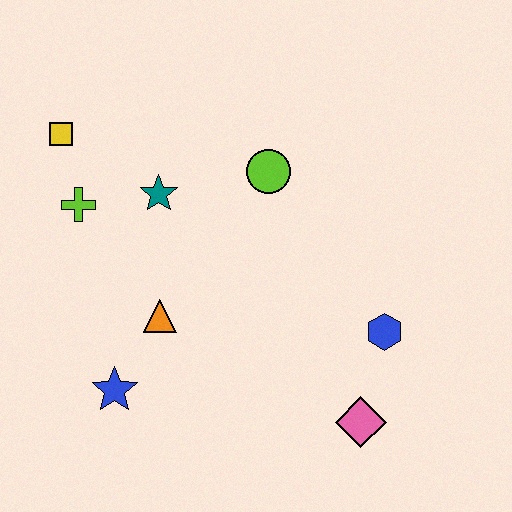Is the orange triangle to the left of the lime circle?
Yes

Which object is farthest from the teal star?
The pink diamond is farthest from the teal star.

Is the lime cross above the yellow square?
No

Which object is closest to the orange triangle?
The blue star is closest to the orange triangle.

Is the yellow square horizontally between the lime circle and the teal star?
No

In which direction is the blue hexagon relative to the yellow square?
The blue hexagon is to the right of the yellow square.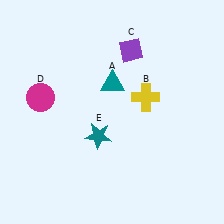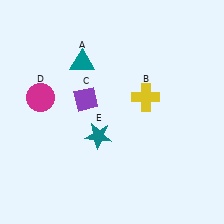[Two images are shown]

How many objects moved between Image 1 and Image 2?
2 objects moved between the two images.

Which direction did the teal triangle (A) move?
The teal triangle (A) moved left.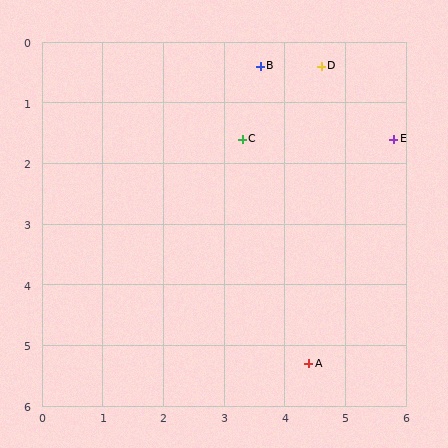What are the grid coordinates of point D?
Point D is at approximately (4.6, 0.4).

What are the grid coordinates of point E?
Point E is at approximately (5.8, 1.6).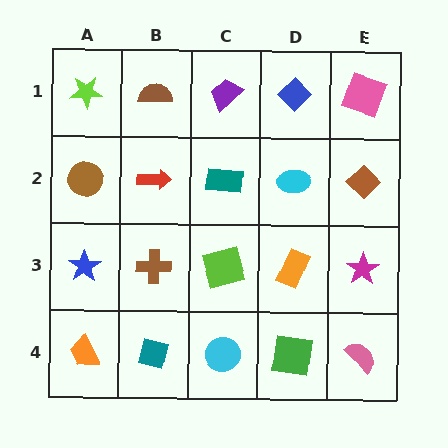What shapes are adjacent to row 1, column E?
A brown diamond (row 2, column E), a blue diamond (row 1, column D).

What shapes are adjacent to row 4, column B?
A brown cross (row 3, column B), an orange trapezoid (row 4, column A), a cyan circle (row 4, column C).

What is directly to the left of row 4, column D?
A cyan circle.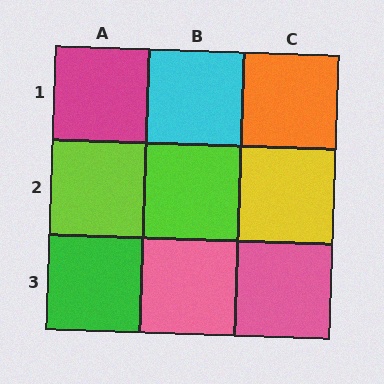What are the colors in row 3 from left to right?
Green, pink, pink.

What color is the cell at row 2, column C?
Yellow.